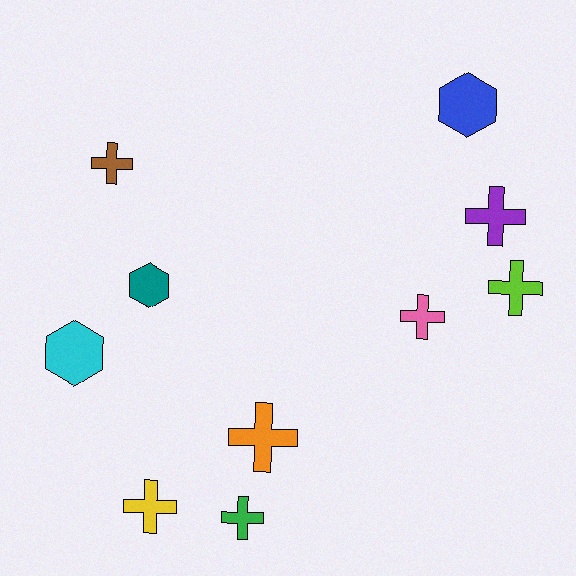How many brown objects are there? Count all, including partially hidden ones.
There is 1 brown object.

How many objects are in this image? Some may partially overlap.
There are 10 objects.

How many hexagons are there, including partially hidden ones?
There are 3 hexagons.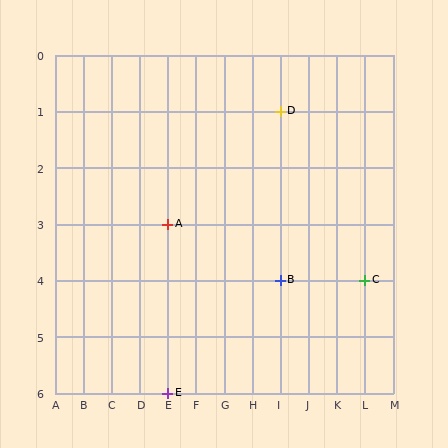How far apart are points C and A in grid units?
Points C and A are 7 columns and 1 row apart (about 7.1 grid units diagonally).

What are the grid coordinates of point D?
Point D is at grid coordinates (I, 1).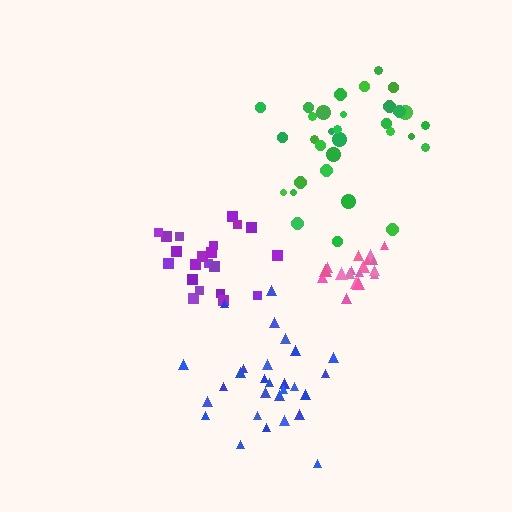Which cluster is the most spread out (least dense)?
Green.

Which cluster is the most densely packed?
Pink.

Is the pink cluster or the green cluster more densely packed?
Pink.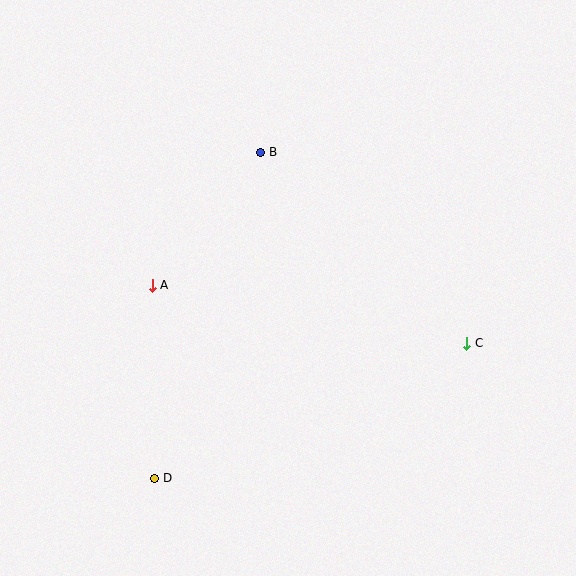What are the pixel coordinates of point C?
Point C is at (467, 343).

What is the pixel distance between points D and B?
The distance between D and B is 342 pixels.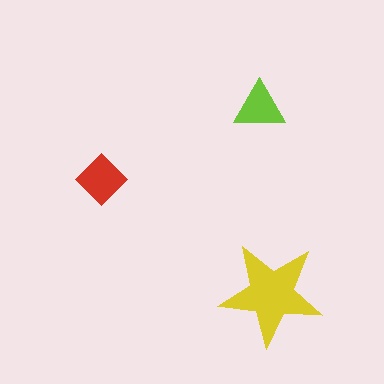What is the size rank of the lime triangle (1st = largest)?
3rd.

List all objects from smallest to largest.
The lime triangle, the red diamond, the yellow star.